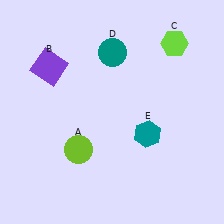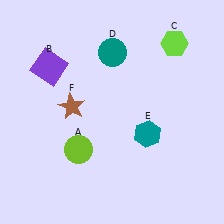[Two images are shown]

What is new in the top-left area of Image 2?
A brown star (F) was added in the top-left area of Image 2.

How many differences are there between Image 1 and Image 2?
There is 1 difference between the two images.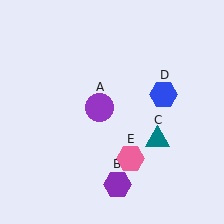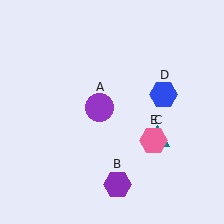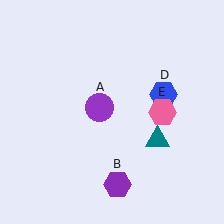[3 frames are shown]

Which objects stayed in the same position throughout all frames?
Purple circle (object A) and purple hexagon (object B) and teal triangle (object C) and blue hexagon (object D) remained stationary.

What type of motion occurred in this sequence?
The pink hexagon (object E) rotated counterclockwise around the center of the scene.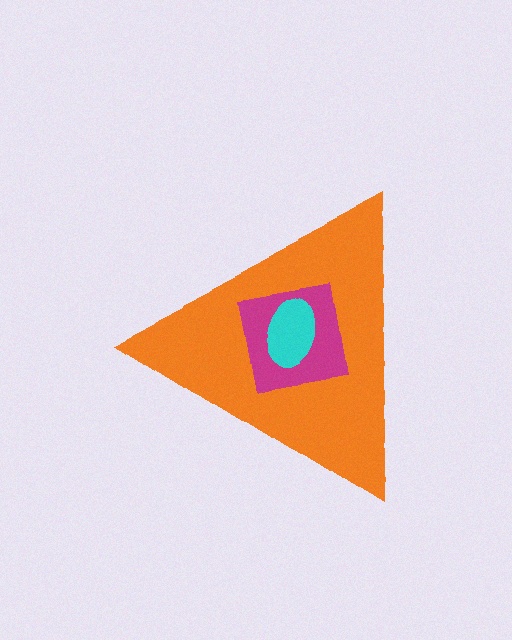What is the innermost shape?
The cyan ellipse.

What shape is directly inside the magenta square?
The cyan ellipse.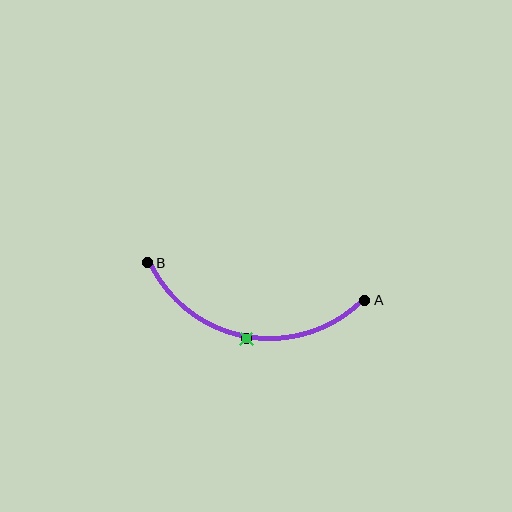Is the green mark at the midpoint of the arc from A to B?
Yes. The green mark lies on the arc at equal arc-length from both A and B — it is the arc midpoint.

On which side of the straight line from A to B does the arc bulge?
The arc bulges below the straight line connecting A and B.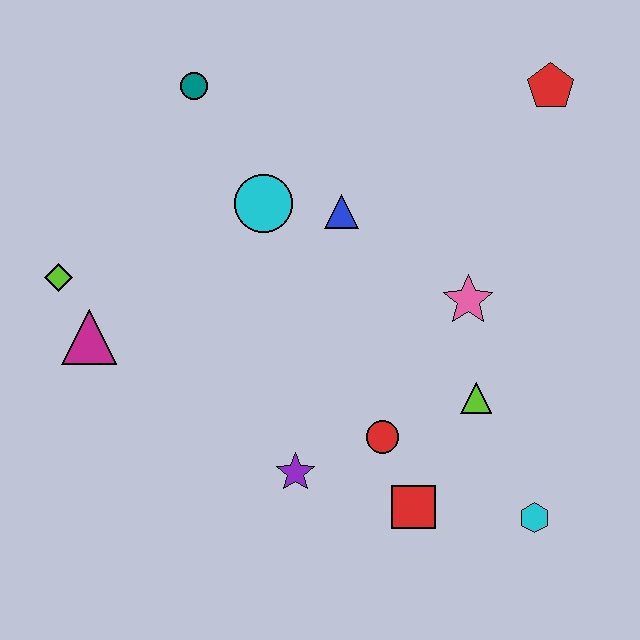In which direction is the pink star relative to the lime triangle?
The pink star is above the lime triangle.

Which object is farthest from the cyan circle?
The cyan hexagon is farthest from the cyan circle.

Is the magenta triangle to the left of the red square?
Yes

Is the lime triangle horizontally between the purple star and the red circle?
No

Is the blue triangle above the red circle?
Yes